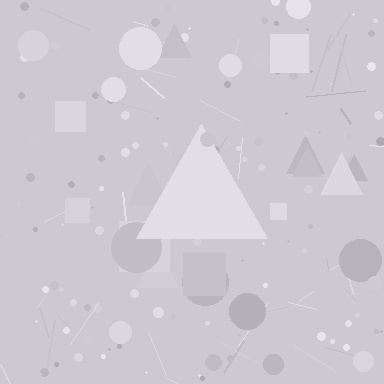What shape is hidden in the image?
A triangle is hidden in the image.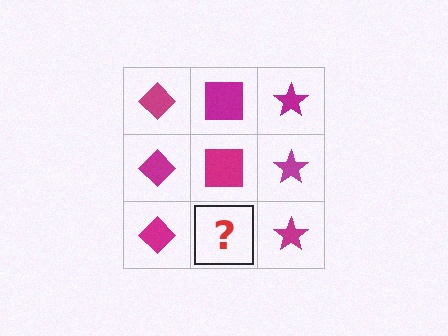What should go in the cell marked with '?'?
The missing cell should contain a magenta square.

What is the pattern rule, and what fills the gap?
The rule is that each column has a consistent shape. The gap should be filled with a magenta square.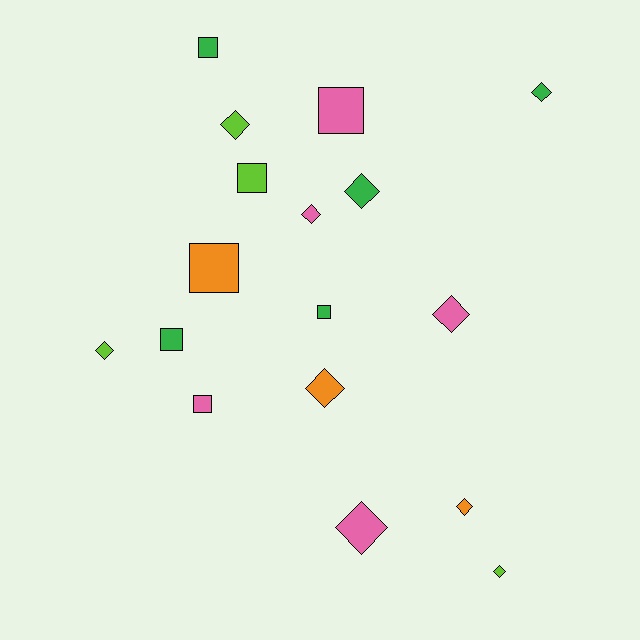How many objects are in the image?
There are 17 objects.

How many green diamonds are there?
There are 2 green diamonds.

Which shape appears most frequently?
Diamond, with 10 objects.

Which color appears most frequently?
Green, with 5 objects.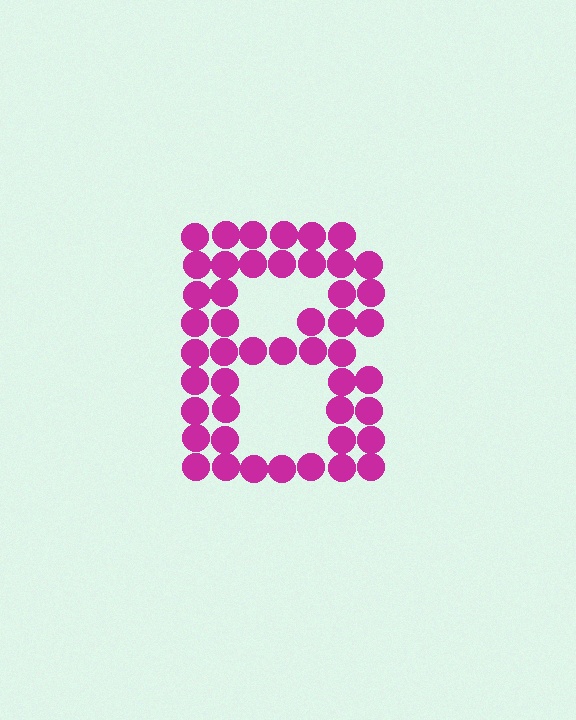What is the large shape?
The large shape is the letter B.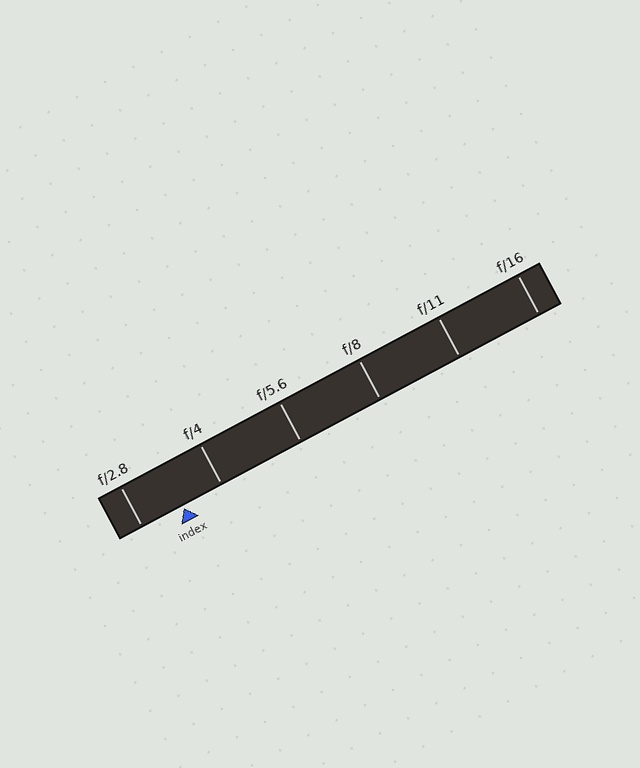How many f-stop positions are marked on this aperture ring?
There are 6 f-stop positions marked.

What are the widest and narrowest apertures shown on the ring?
The widest aperture shown is f/2.8 and the narrowest is f/16.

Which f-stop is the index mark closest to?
The index mark is closest to f/4.